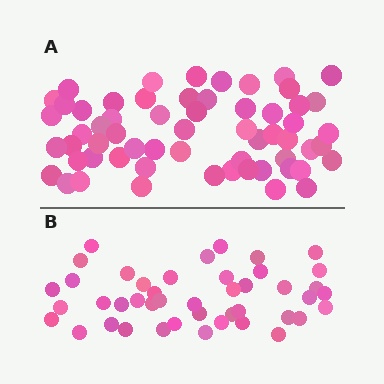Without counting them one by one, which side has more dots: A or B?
Region A (the top region) has more dots.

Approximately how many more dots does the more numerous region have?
Region A has approximately 15 more dots than region B.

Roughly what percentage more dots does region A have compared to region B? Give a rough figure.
About 35% more.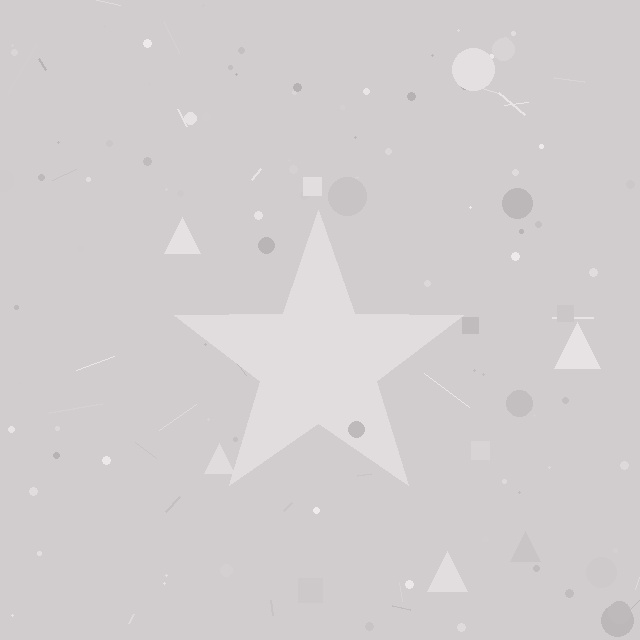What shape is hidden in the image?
A star is hidden in the image.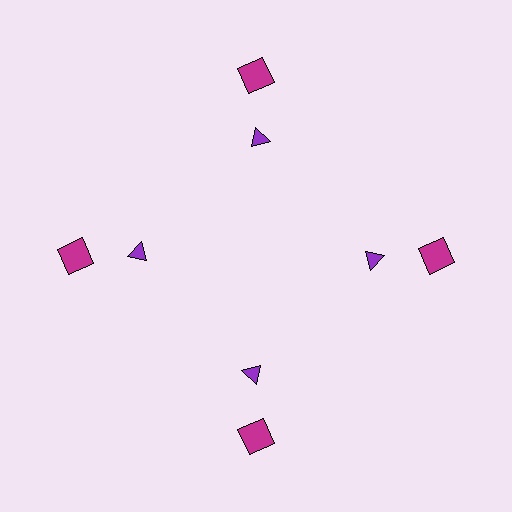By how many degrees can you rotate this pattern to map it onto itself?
The pattern maps onto itself every 90 degrees of rotation.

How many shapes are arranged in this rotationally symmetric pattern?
There are 8 shapes, arranged in 4 groups of 2.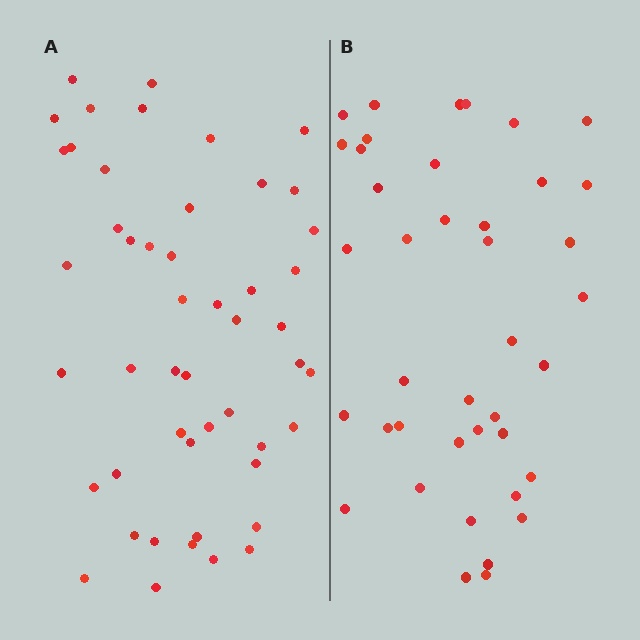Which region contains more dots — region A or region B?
Region A (the left region) has more dots.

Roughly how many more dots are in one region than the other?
Region A has roughly 8 or so more dots than region B.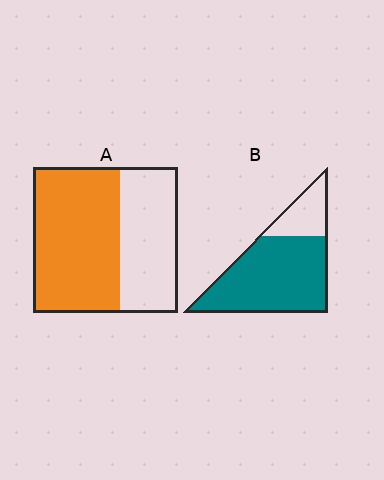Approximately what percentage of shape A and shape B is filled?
A is approximately 60% and B is approximately 75%.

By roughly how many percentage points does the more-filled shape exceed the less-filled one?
By roughly 15 percentage points (B over A).